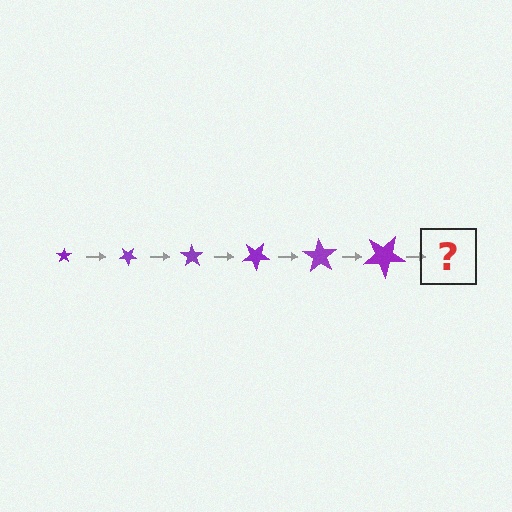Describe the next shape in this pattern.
It should be a star, larger than the previous one and rotated 210 degrees from the start.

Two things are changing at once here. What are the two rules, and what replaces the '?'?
The two rules are that the star grows larger each step and it rotates 35 degrees each step. The '?' should be a star, larger than the previous one and rotated 210 degrees from the start.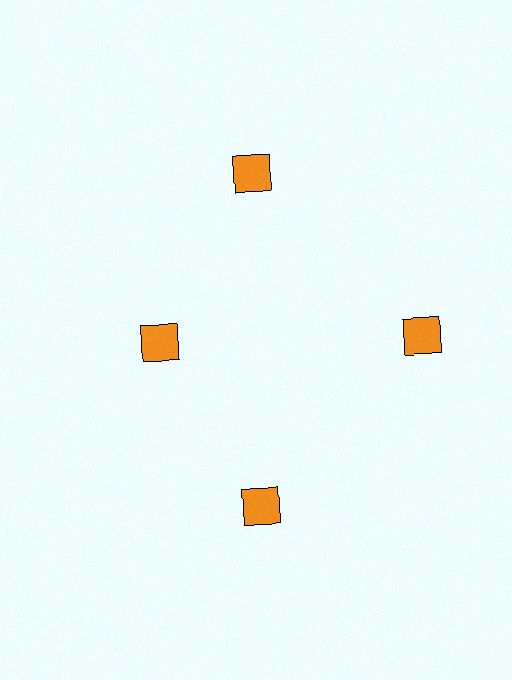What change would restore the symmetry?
The symmetry would be restored by moving it outward, back onto the ring so that all 4 squares sit at equal angles and equal distance from the center.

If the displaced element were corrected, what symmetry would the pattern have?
It would have 4-fold rotational symmetry — the pattern would map onto itself every 90 degrees.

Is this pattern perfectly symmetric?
No. The 4 orange squares are arranged in a ring, but one element near the 9 o'clock position is pulled inward toward the center, breaking the 4-fold rotational symmetry.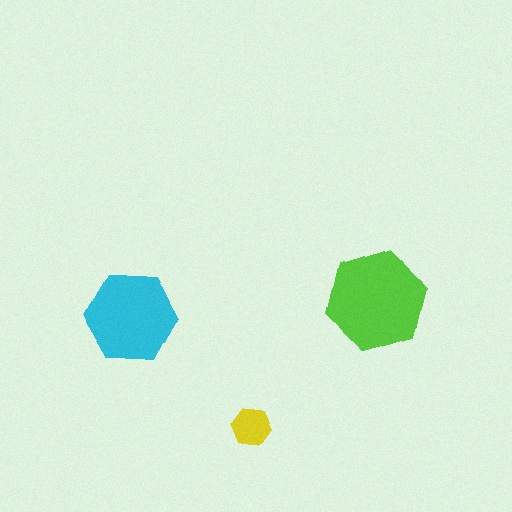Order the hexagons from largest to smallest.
the lime one, the cyan one, the yellow one.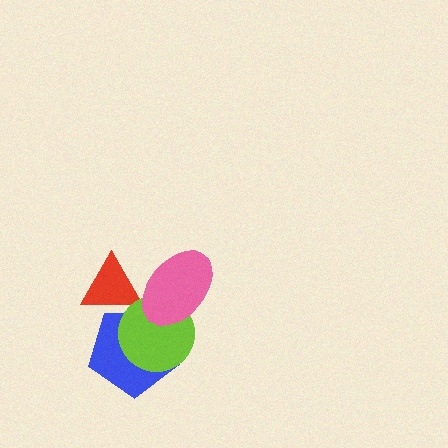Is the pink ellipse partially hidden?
No, no other shape covers it.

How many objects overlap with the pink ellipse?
3 objects overlap with the pink ellipse.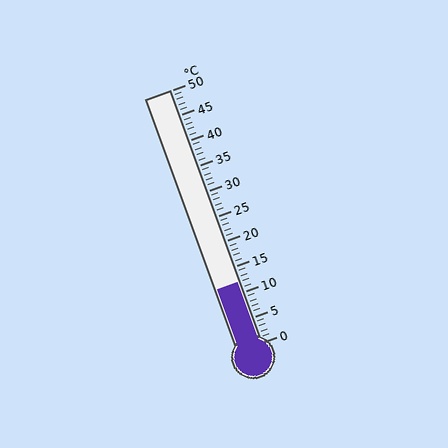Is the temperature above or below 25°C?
The temperature is below 25°C.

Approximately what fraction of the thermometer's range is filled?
The thermometer is filled to approximately 25% of its range.